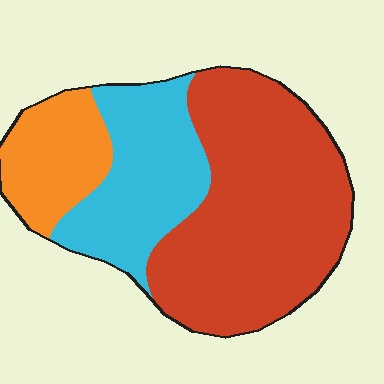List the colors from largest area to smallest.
From largest to smallest: red, cyan, orange.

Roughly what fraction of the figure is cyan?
Cyan covers roughly 25% of the figure.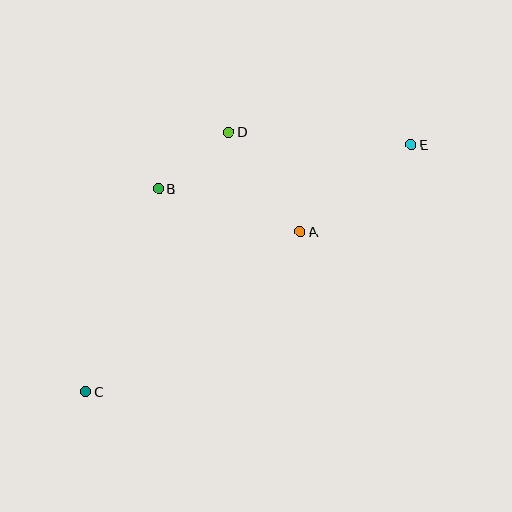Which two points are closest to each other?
Points B and D are closest to each other.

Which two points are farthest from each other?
Points C and E are farthest from each other.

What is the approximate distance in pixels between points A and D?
The distance between A and D is approximately 122 pixels.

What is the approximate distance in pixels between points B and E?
The distance between B and E is approximately 256 pixels.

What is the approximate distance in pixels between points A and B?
The distance between A and B is approximately 148 pixels.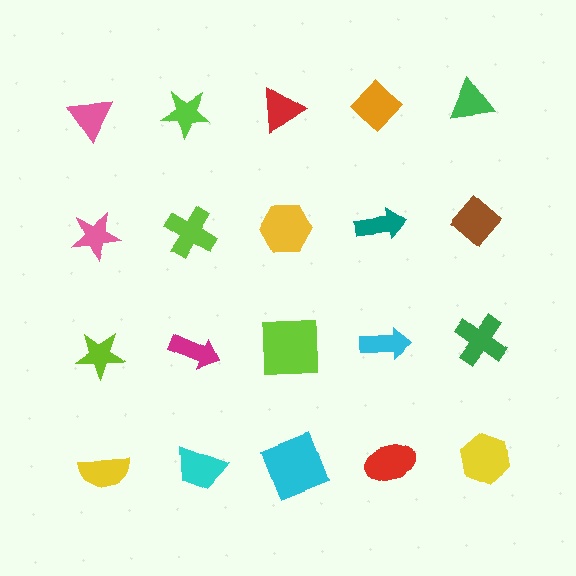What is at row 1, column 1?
A pink triangle.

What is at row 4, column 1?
A yellow semicircle.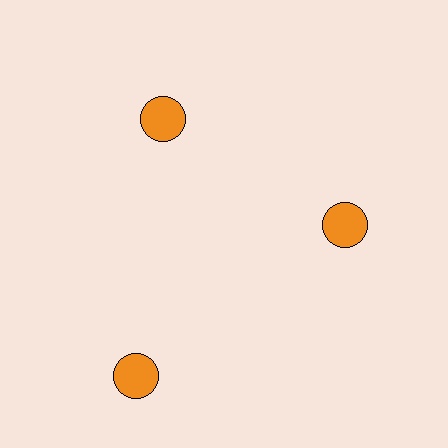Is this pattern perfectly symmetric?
No. The 3 orange circles are arranged in a ring, but one element near the 7 o'clock position is pushed outward from the center, breaking the 3-fold rotational symmetry.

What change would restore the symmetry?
The symmetry would be restored by moving it inward, back onto the ring so that all 3 circles sit at equal angles and equal distance from the center.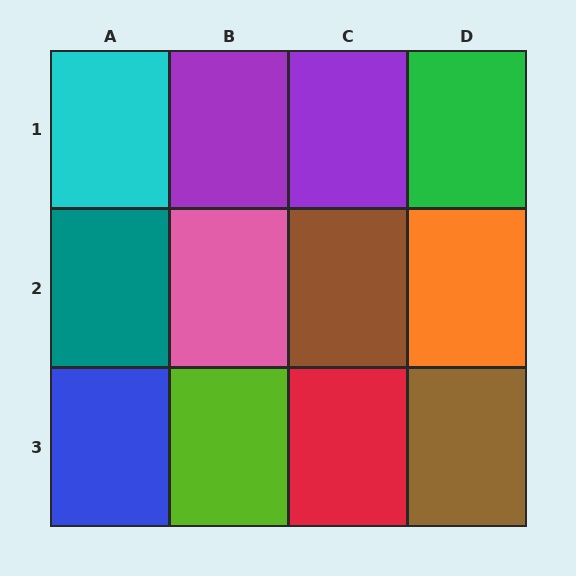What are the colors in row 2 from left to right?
Teal, pink, brown, orange.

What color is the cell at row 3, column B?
Lime.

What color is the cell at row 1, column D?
Green.